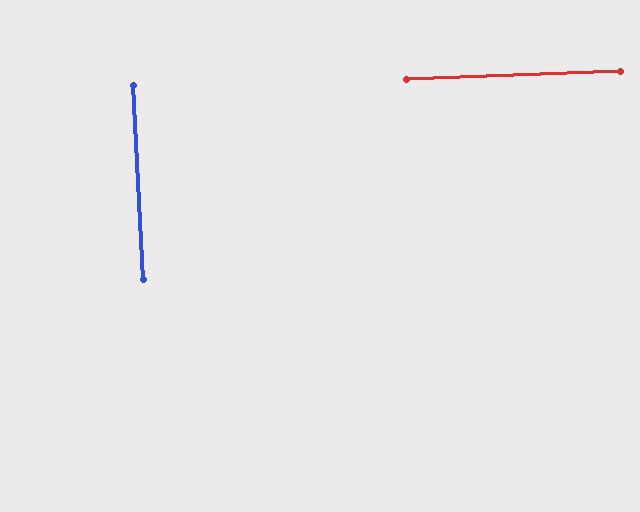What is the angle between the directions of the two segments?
Approximately 89 degrees.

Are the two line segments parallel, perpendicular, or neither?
Perpendicular — they meet at approximately 89°.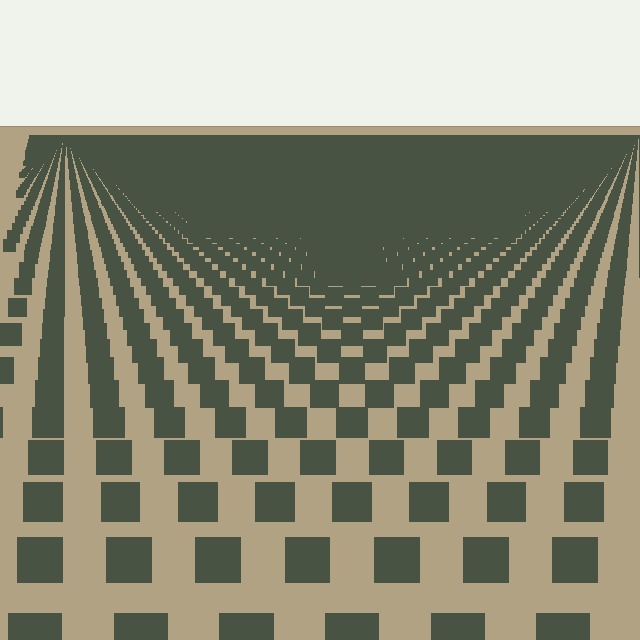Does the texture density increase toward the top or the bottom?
Density increases toward the top.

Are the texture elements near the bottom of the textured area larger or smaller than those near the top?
Larger. Near the bottom, elements are closer to the viewer and appear at a bigger on-screen size.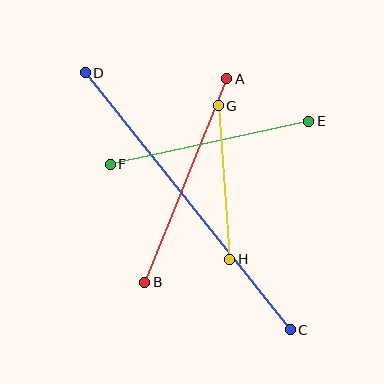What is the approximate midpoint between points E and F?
The midpoint is at approximately (209, 143) pixels.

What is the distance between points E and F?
The distance is approximately 203 pixels.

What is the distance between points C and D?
The distance is approximately 329 pixels.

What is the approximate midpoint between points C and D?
The midpoint is at approximately (188, 201) pixels.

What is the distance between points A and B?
The distance is approximately 219 pixels.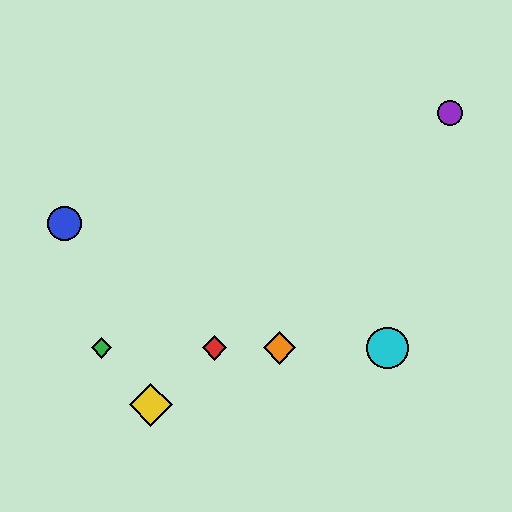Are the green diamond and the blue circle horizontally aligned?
No, the green diamond is at y≈348 and the blue circle is at y≈224.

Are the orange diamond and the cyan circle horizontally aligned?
Yes, both are at y≈348.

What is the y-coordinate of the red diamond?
The red diamond is at y≈348.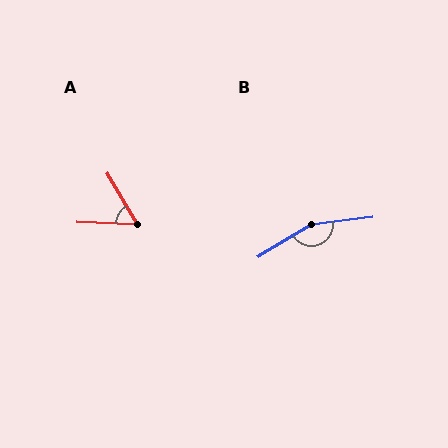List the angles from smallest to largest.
A (57°), B (156°).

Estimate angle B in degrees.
Approximately 156 degrees.